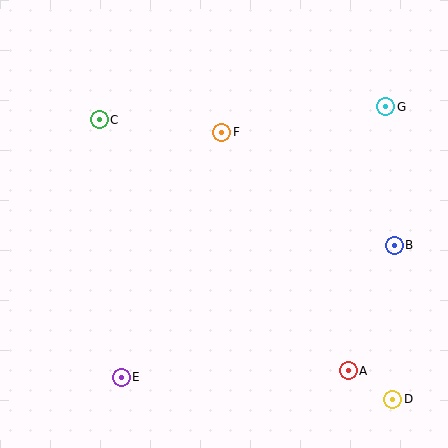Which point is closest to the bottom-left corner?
Point E is closest to the bottom-left corner.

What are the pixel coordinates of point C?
Point C is at (99, 120).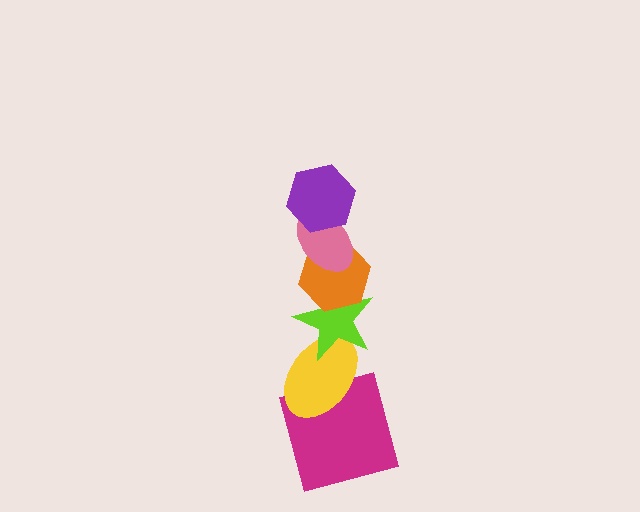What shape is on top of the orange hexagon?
The pink ellipse is on top of the orange hexagon.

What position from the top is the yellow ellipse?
The yellow ellipse is 5th from the top.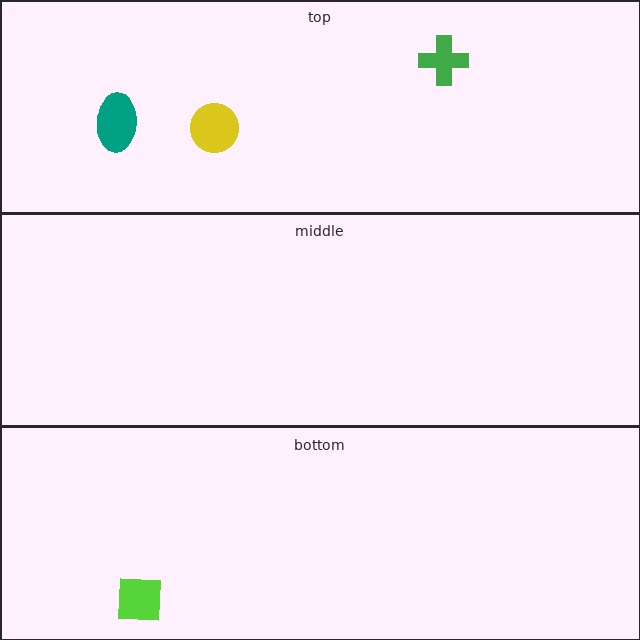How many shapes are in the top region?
3.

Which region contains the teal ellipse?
The top region.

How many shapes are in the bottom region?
1.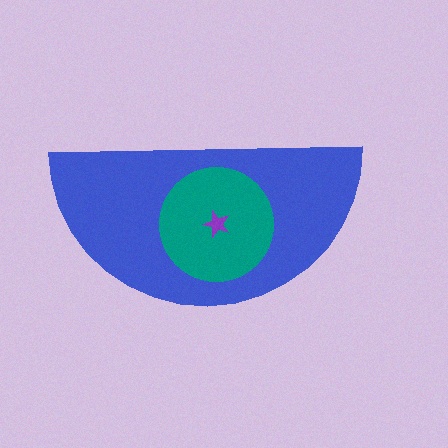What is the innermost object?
The purple star.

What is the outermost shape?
The blue semicircle.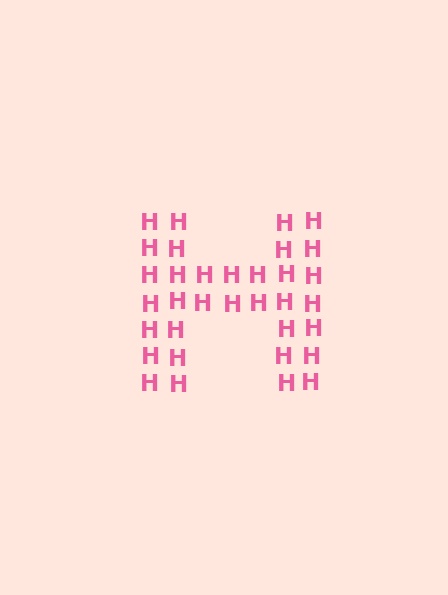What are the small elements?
The small elements are letter H's.